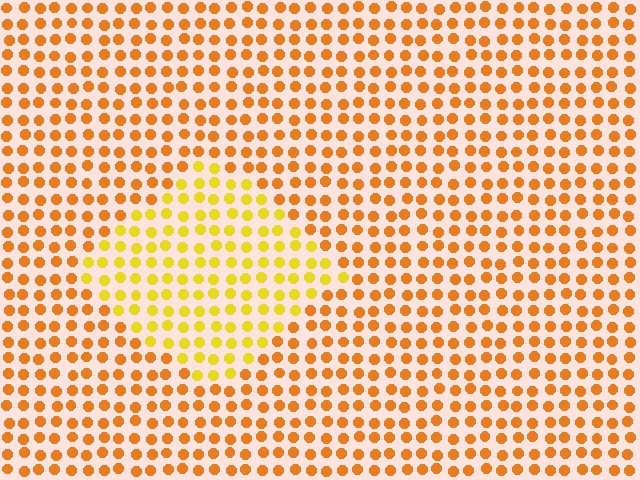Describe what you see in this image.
The image is filled with small orange elements in a uniform arrangement. A diamond-shaped region is visible where the elements are tinted to a slightly different hue, forming a subtle color boundary.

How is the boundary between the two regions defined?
The boundary is defined purely by a slight shift in hue (about 28 degrees). Spacing, size, and orientation are identical on both sides.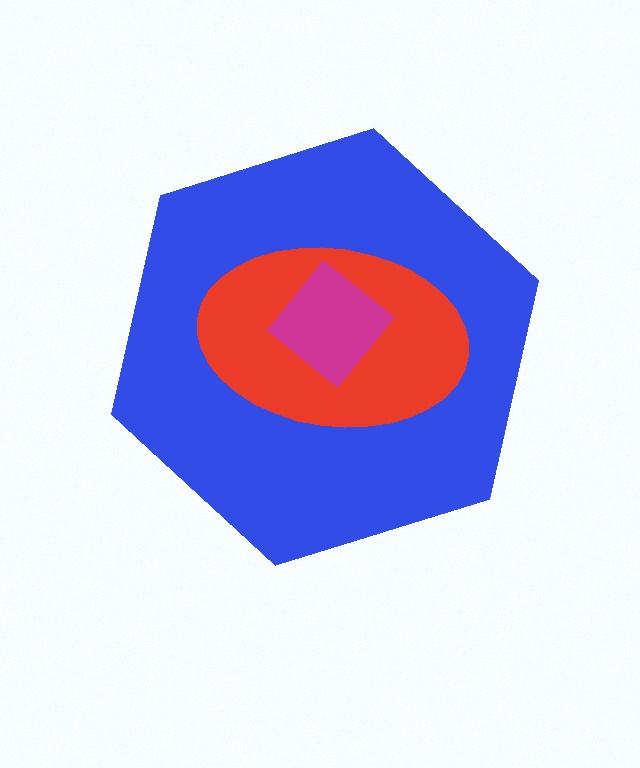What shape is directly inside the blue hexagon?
The red ellipse.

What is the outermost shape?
The blue hexagon.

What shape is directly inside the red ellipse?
The magenta diamond.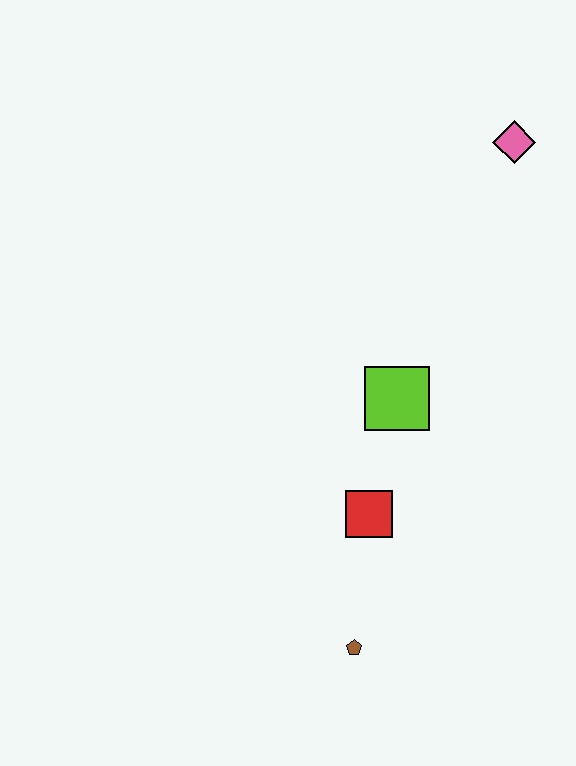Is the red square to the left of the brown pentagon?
No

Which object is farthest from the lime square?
The pink diamond is farthest from the lime square.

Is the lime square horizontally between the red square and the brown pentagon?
No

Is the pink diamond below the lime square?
No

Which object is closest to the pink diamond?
The lime square is closest to the pink diamond.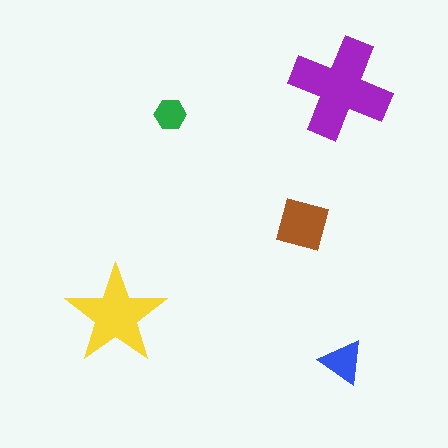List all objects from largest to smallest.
The purple cross, the yellow star, the brown diamond, the blue triangle, the green hexagon.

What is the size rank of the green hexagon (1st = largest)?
5th.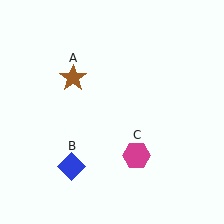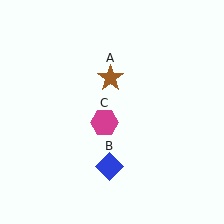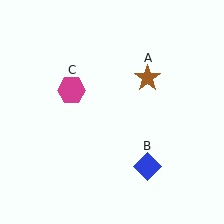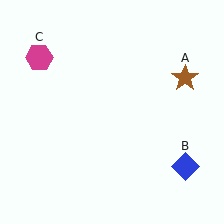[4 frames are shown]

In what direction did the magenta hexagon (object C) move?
The magenta hexagon (object C) moved up and to the left.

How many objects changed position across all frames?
3 objects changed position: brown star (object A), blue diamond (object B), magenta hexagon (object C).